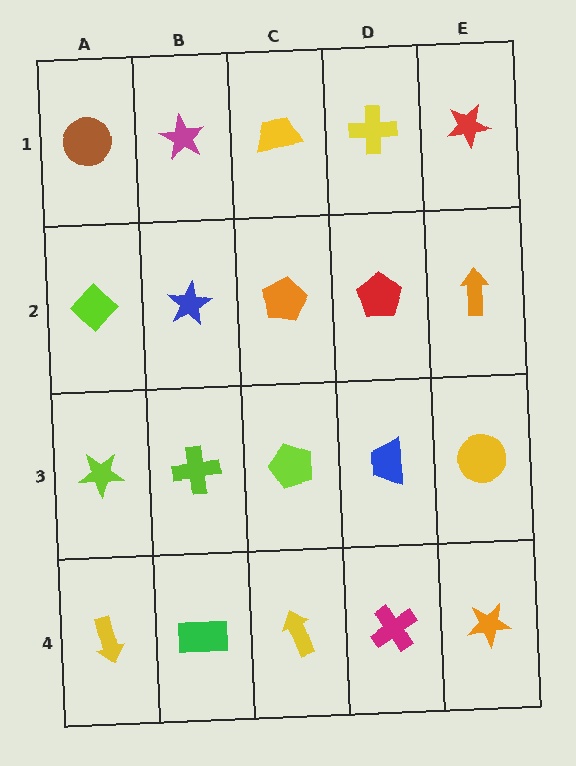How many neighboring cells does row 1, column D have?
3.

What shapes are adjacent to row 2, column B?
A magenta star (row 1, column B), a lime cross (row 3, column B), a lime diamond (row 2, column A), an orange pentagon (row 2, column C).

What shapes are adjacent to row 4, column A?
A lime star (row 3, column A), a green rectangle (row 4, column B).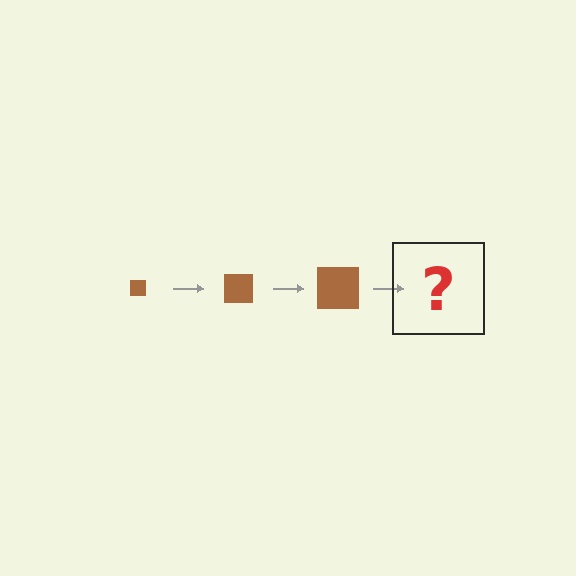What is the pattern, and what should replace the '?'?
The pattern is that the square gets progressively larger each step. The '?' should be a brown square, larger than the previous one.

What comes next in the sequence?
The next element should be a brown square, larger than the previous one.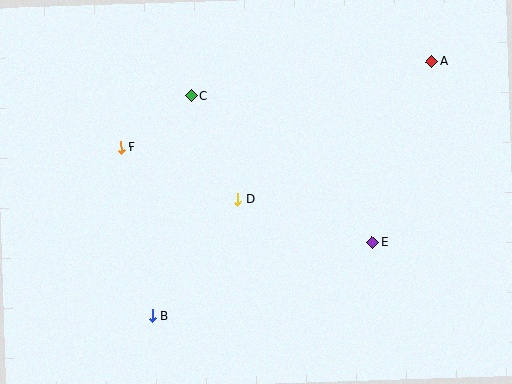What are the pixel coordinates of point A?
Point A is at (432, 62).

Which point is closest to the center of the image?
Point D at (238, 199) is closest to the center.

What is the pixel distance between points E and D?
The distance between E and D is 141 pixels.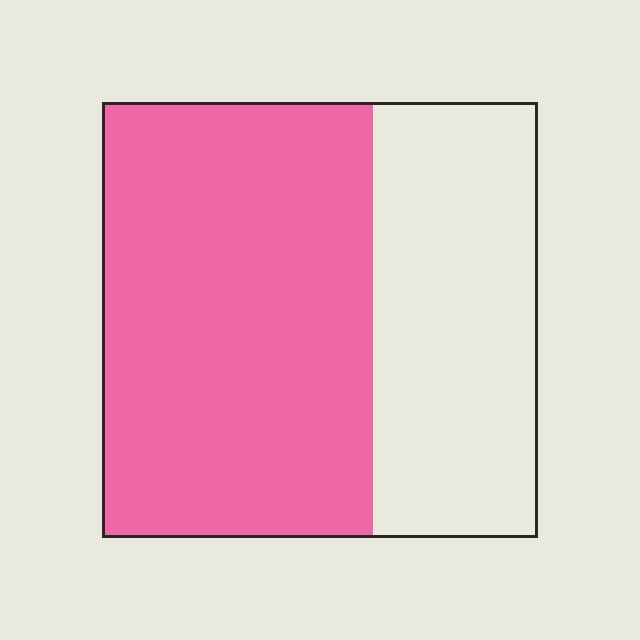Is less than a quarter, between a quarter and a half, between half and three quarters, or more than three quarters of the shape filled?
Between half and three quarters.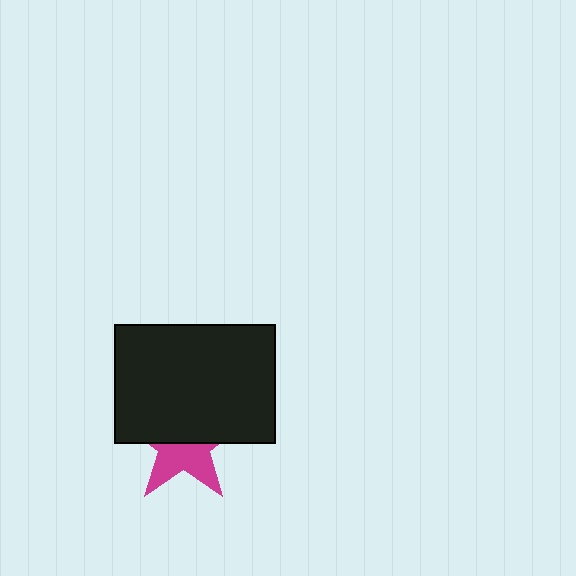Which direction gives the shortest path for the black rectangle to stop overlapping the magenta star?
Moving up gives the shortest separation.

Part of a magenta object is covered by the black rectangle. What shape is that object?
It is a star.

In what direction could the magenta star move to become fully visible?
The magenta star could move down. That would shift it out from behind the black rectangle entirely.